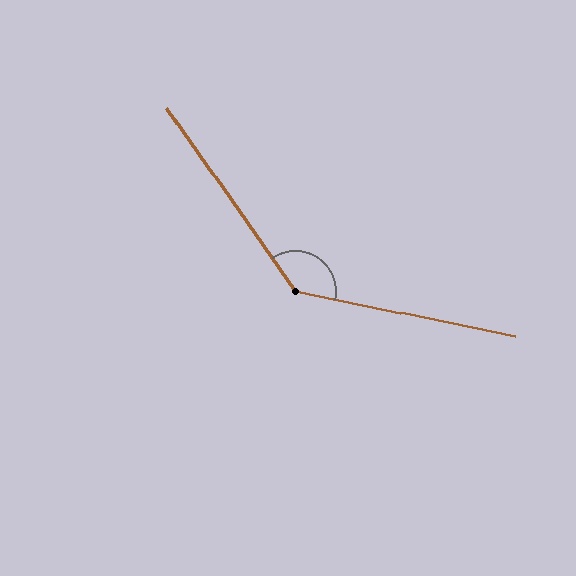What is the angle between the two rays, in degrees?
Approximately 136 degrees.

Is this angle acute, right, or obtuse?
It is obtuse.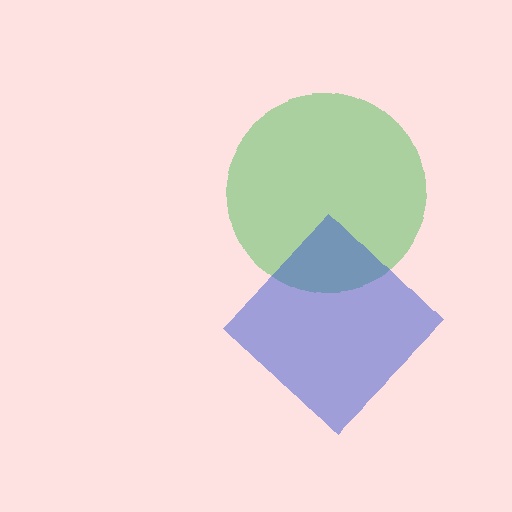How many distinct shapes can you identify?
There are 2 distinct shapes: a green circle, a blue diamond.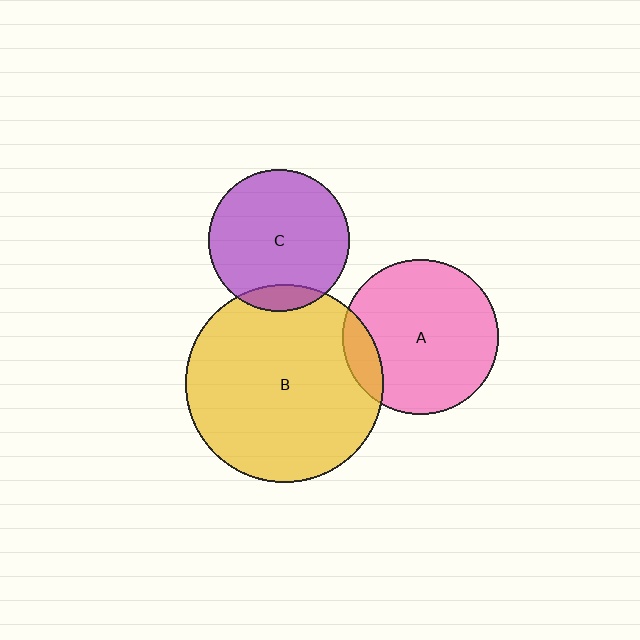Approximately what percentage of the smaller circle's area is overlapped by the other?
Approximately 10%.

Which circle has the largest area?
Circle B (yellow).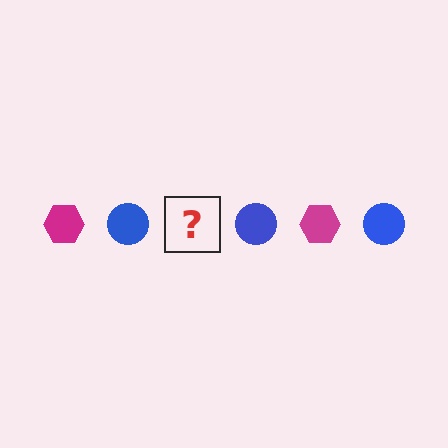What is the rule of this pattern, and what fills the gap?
The rule is that the pattern alternates between magenta hexagon and blue circle. The gap should be filled with a magenta hexagon.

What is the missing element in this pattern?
The missing element is a magenta hexagon.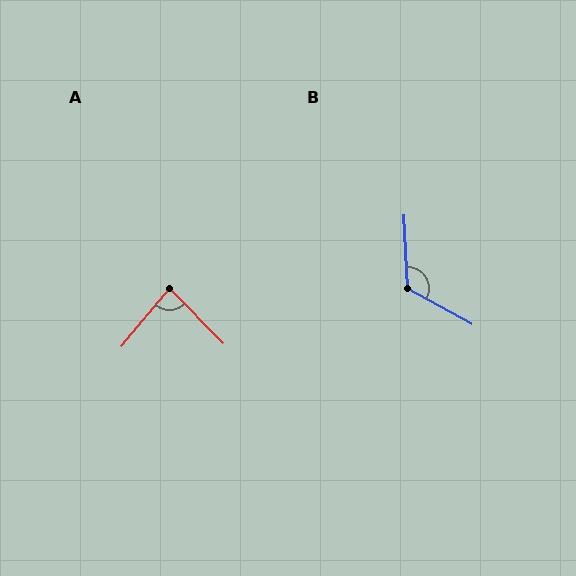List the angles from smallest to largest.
A (84°), B (121°).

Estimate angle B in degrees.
Approximately 121 degrees.